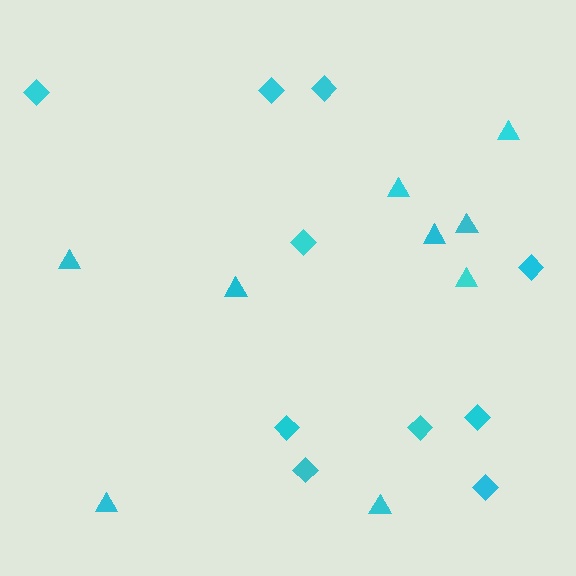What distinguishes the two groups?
There are 2 groups: one group of diamonds (10) and one group of triangles (9).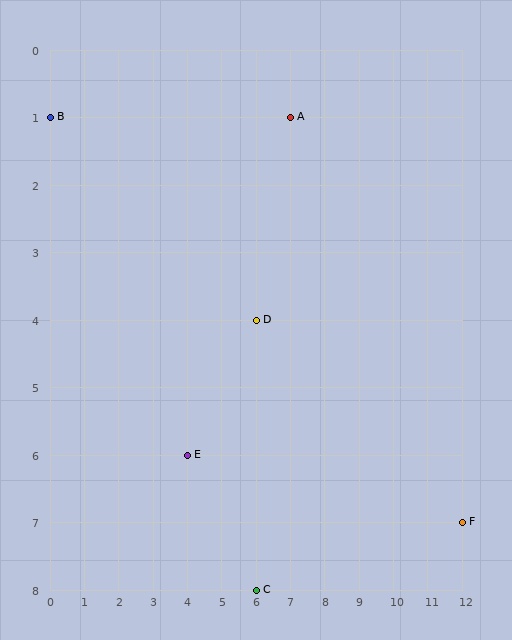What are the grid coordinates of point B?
Point B is at grid coordinates (0, 1).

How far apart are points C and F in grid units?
Points C and F are 6 columns and 1 row apart (about 6.1 grid units diagonally).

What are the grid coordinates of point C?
Point C is at grid coordinates (6, 8).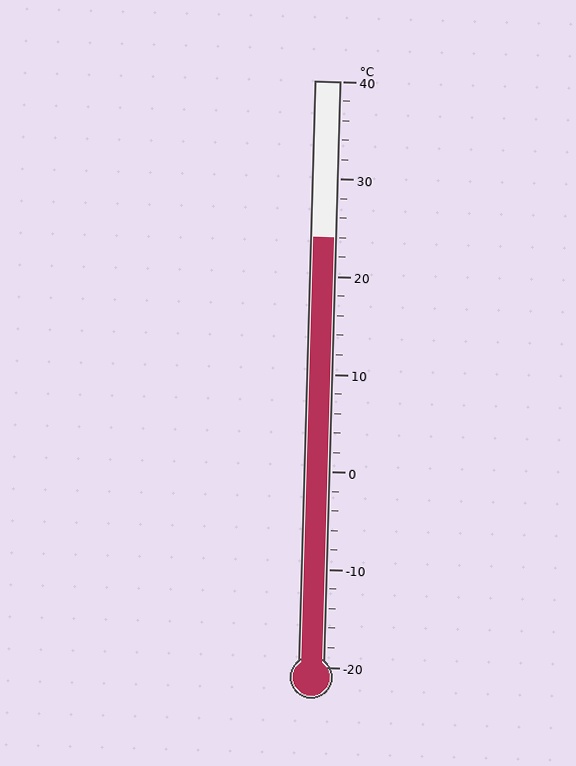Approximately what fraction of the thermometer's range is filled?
The thermometer is filled to approximately 75% of its range.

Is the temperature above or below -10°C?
The temperature is above -10°C.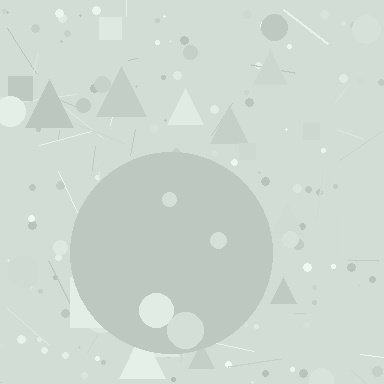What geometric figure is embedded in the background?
A circle is embedded in the background.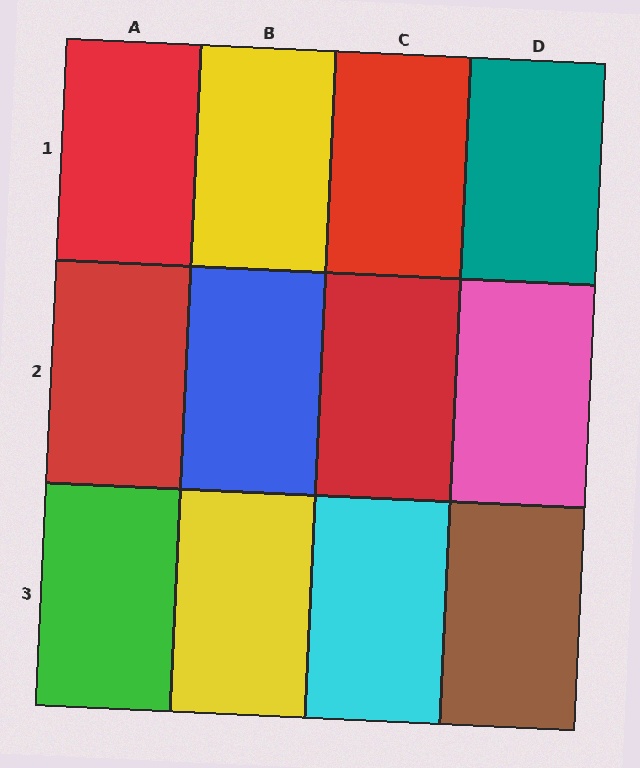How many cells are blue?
1 cell is blue.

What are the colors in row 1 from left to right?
Red, yellow, red, teal.